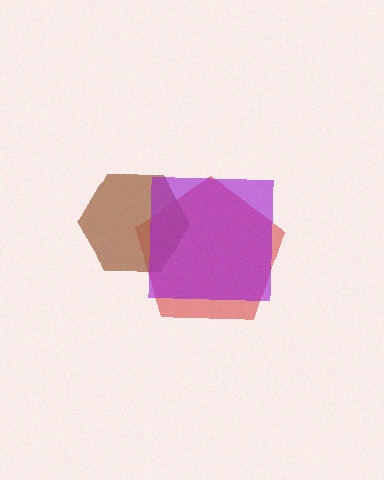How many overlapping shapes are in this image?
There are 3 overlapping shapes in the image.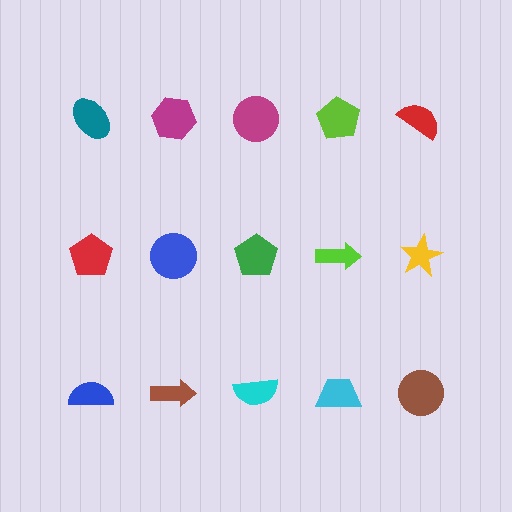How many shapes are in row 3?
5 shapes.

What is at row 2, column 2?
A blue circle.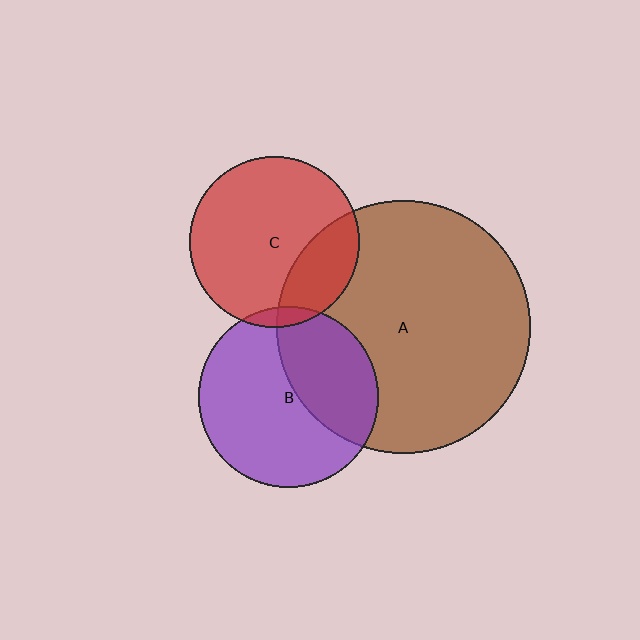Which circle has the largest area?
Circle A (brown).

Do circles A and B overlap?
Yes.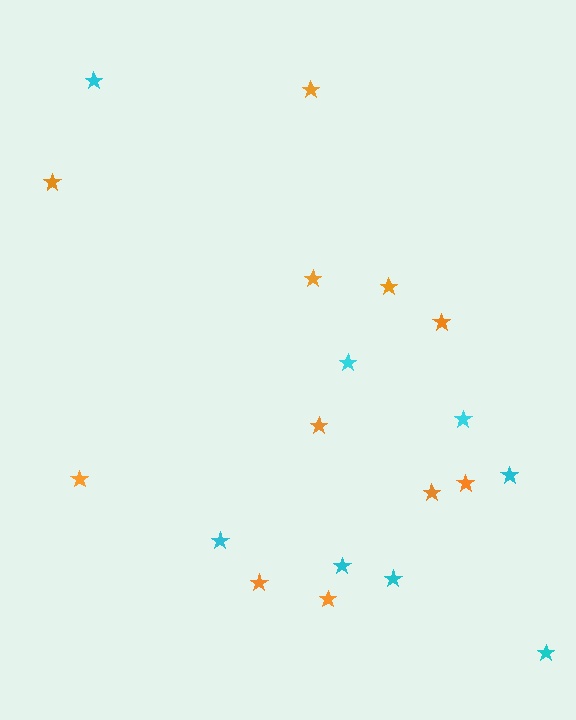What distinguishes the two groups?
There are 2 groups: one group of orange stars (11) and one group of cyan stars (8).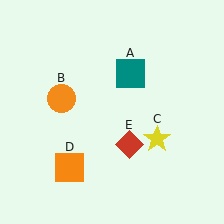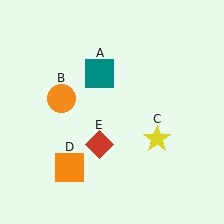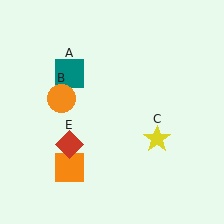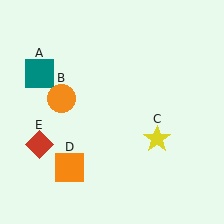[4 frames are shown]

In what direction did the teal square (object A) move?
The teal square (object A) moved left.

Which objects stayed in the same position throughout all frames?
Orange circle (object B) and yellow star (object C) and orange square (object D) remained stationary.